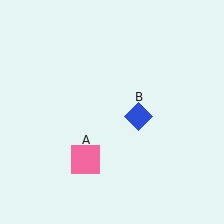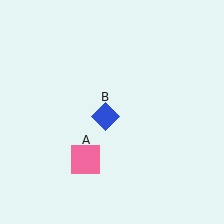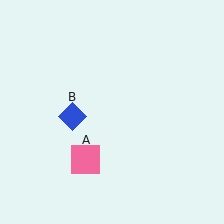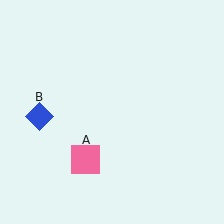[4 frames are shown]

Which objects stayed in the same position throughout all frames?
Pink square (object A) remained stationary.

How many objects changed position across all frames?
1 object changed position: blue diamond (object B).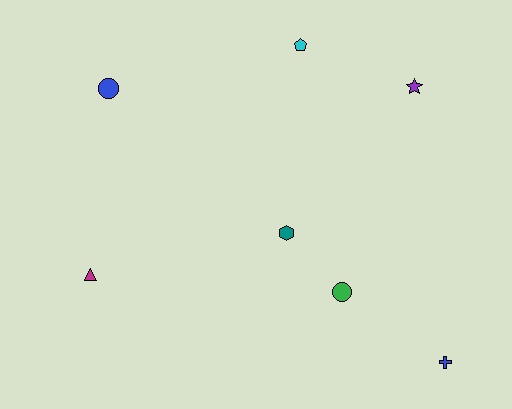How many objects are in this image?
There are 7 objects.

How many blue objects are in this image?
There are 2 blue objects.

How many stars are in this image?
There is 1 star.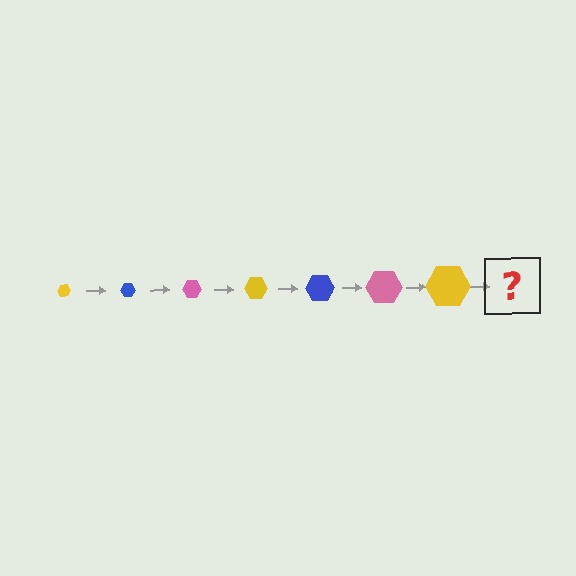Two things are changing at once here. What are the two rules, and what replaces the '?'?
The two rules are that the hexagon grows larger each step and the color cycles through yellow, blue, and pink. The '?' should be a blue hexagon, larger than the previous one.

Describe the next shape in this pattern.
It should be a blue hexagon, larger than the previous one.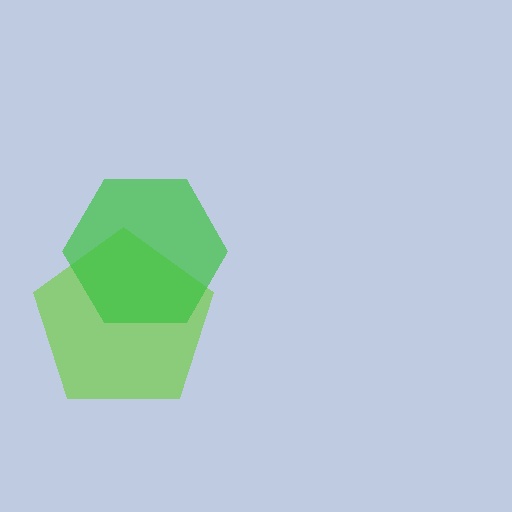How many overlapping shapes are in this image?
There are 2 overlapping shapes in the image.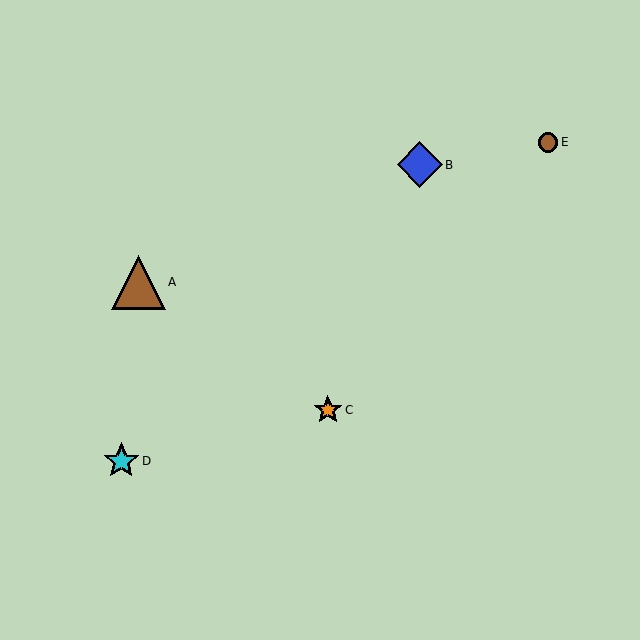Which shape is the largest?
The brown triangle (labeled A) is the largest.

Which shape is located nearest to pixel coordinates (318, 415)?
The orange star (labeled C) at (328, 410) is nearest to that location.